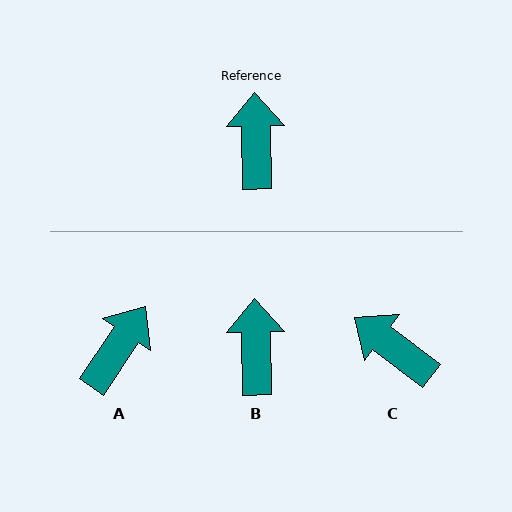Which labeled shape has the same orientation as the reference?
B.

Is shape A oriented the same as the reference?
No, it is off by about 35 degrees.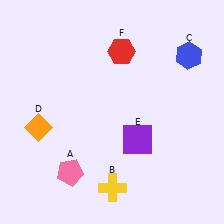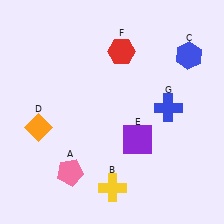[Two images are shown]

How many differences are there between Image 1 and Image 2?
There is 1 difference between the two images.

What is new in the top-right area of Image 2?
A blue cross (G) was added in the top-right area of Image 2.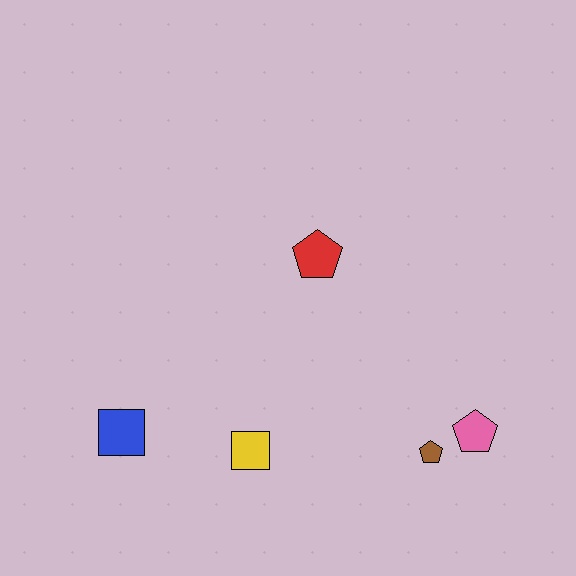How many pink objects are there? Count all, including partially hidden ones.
There is 1 pink object.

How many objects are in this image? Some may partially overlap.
There are 5 objects.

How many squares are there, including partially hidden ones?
There are 2 squares.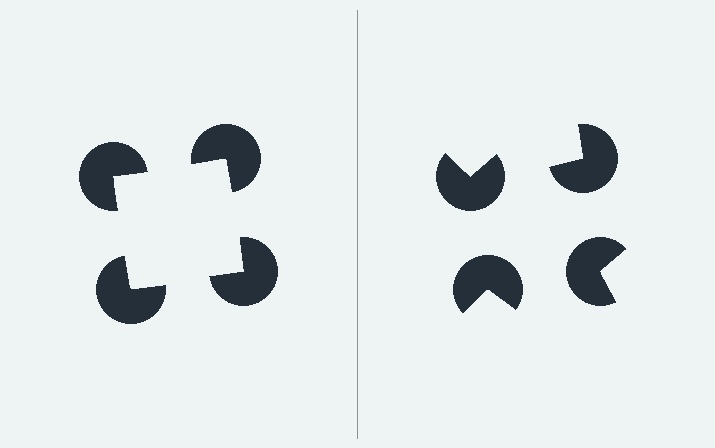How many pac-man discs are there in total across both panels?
8 — 4 on each side.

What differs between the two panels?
The pac-man discs are positioned identically on both sides; only the wedge orientations differ. On the left they align to a square; on the right they are misaligned.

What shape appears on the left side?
An illusory square.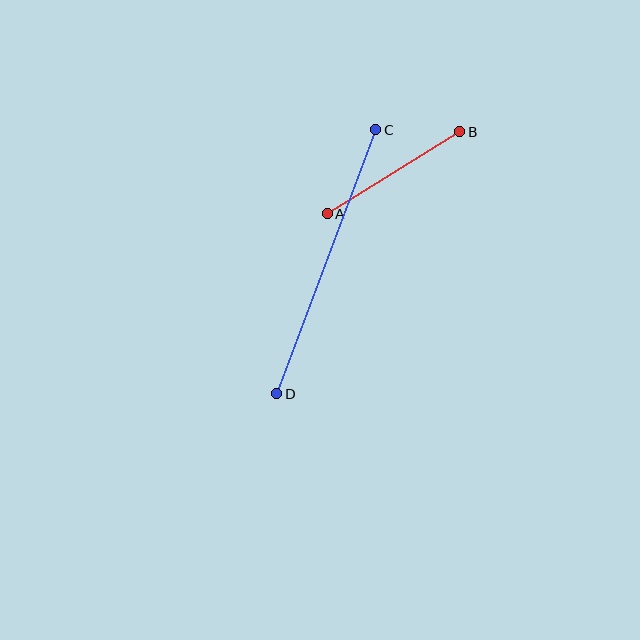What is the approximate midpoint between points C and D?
The midpoint is at approximately (326, 262) pixels.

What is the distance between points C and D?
The distance is approximately 282 pixels.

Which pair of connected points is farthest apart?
Points C and D are farthest apart.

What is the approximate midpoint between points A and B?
The midpoint is at approximately (394, 173) pixels.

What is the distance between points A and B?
The distance is approximately 156 pixels.